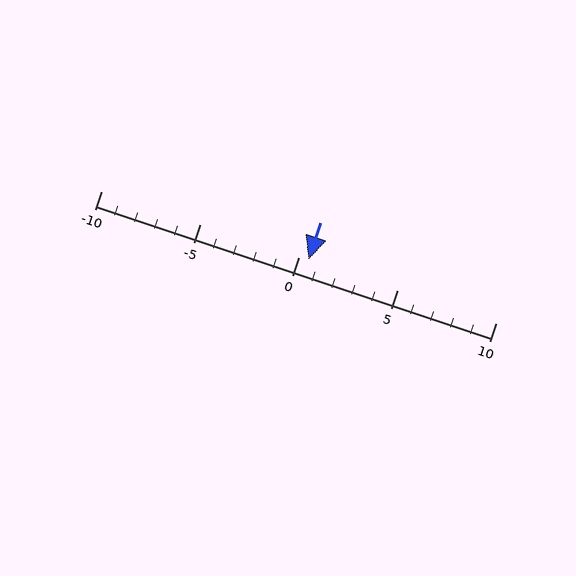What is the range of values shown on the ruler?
The ruler shows values from -10 to 10.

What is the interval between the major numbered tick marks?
The major tick marks are spaced 5 units apart.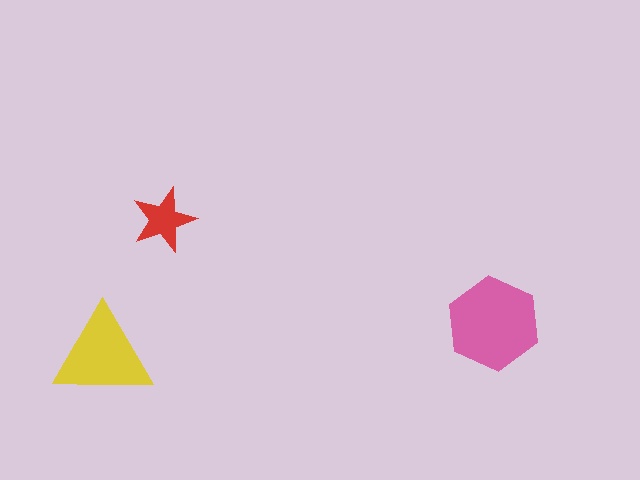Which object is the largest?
The pink hexagon.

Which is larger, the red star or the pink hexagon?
The pink hexagon.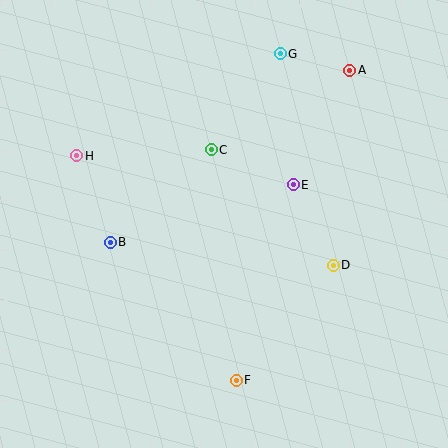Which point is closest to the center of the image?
Point C at (211, 150) is closest to the center.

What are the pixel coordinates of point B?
Point B is at (110, 242).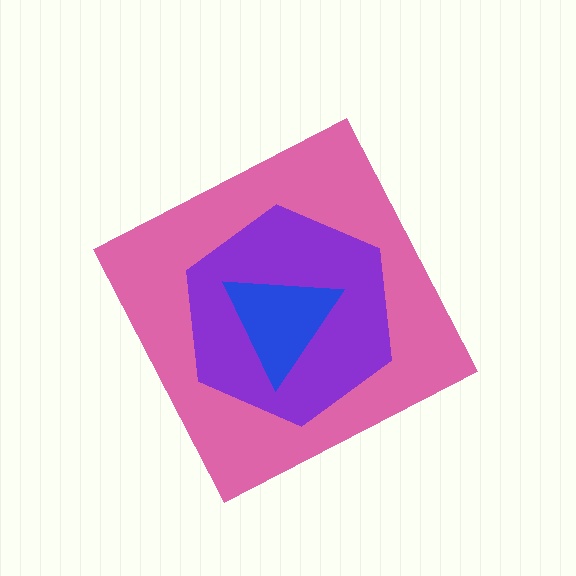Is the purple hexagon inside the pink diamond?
Yes.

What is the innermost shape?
The blue triangle.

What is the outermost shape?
The pink diamond.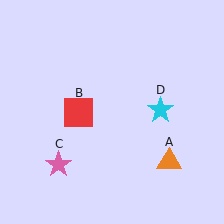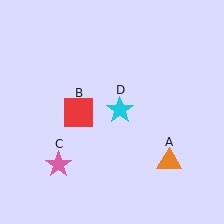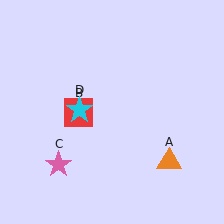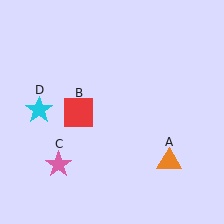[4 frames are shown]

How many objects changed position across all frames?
1 object changed position: cyan star (object D).